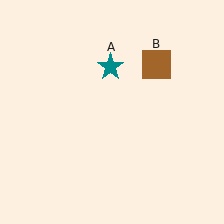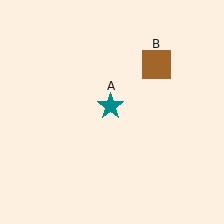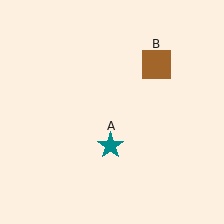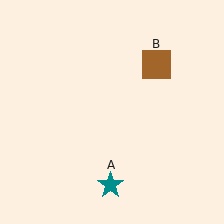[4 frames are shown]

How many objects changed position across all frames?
1 object changed position: teal star (object A).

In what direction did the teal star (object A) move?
The teal star (object A) moved down.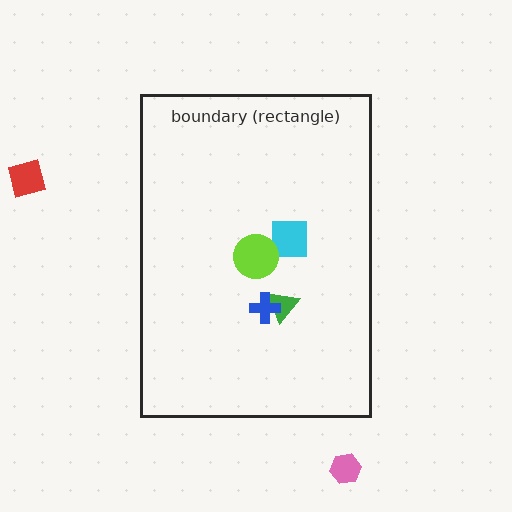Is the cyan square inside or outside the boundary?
Inside.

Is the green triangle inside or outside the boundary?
Inside.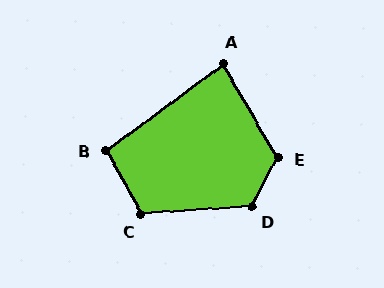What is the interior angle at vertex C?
Approximately 115 degrees (obtuse).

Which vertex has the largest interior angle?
E, at approximately 122 degrees.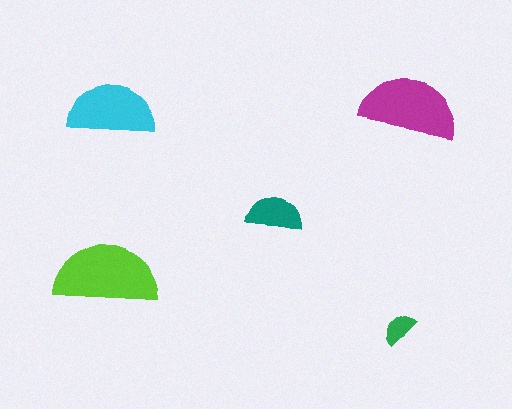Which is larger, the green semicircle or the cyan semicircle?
The cyan one.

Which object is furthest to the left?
The cyan semicircle is leftmost.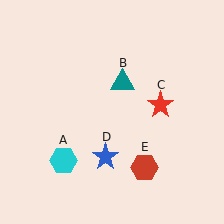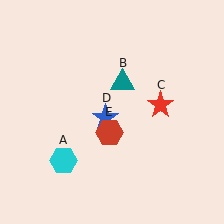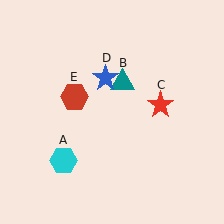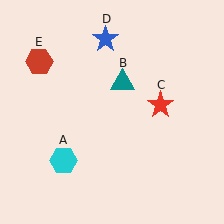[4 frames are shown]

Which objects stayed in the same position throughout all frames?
Cyan hexagon (object A) and teal triangle (object B) and red star (object C) remained stationary.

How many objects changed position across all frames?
2 objects changed position: blue star (object D), red hexagon (object E).